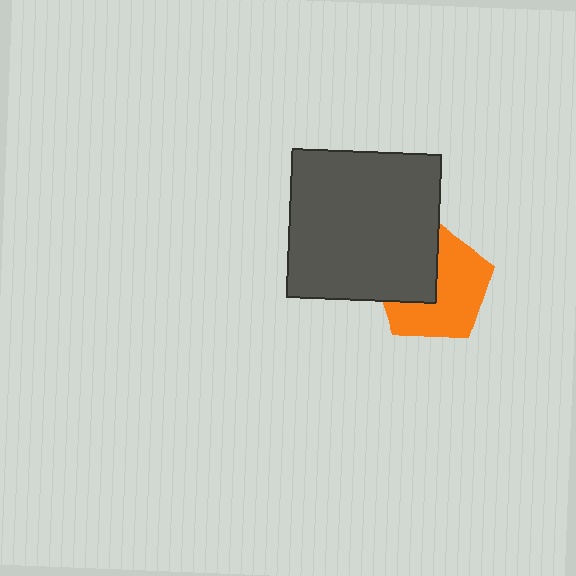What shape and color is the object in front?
The object in front is a dark gray square.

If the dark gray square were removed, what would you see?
You would see the complete orange pentagon.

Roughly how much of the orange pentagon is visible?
About half of it is visible (roughly 61%).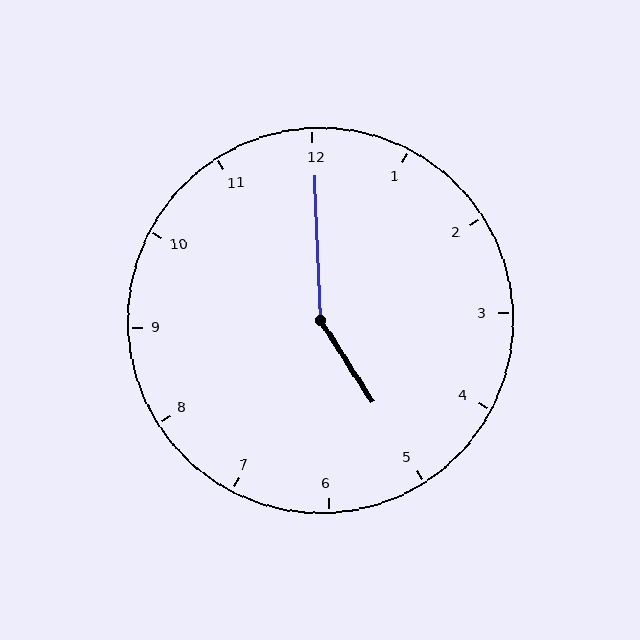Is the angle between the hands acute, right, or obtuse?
It is obtuse.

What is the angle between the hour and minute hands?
Approximately 150 degrees.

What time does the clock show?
5:00.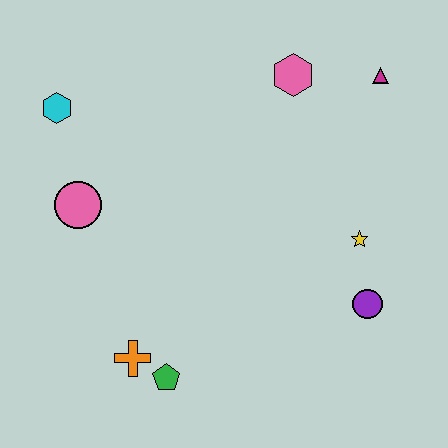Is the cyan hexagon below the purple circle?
No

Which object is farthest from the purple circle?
The cyan hexagon is farthest from the purple circle.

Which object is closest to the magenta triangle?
The pink hexagon is closest to the magenta triangle.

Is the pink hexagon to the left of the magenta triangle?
Yes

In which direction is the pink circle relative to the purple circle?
The pink circle is to the left of the purple circle.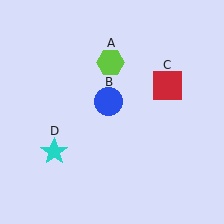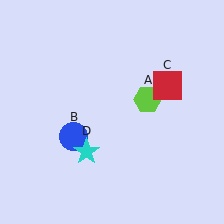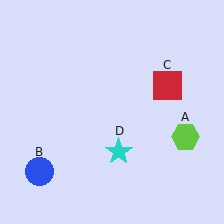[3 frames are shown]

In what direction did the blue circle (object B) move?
The blue circle (object B) moved down and to the left.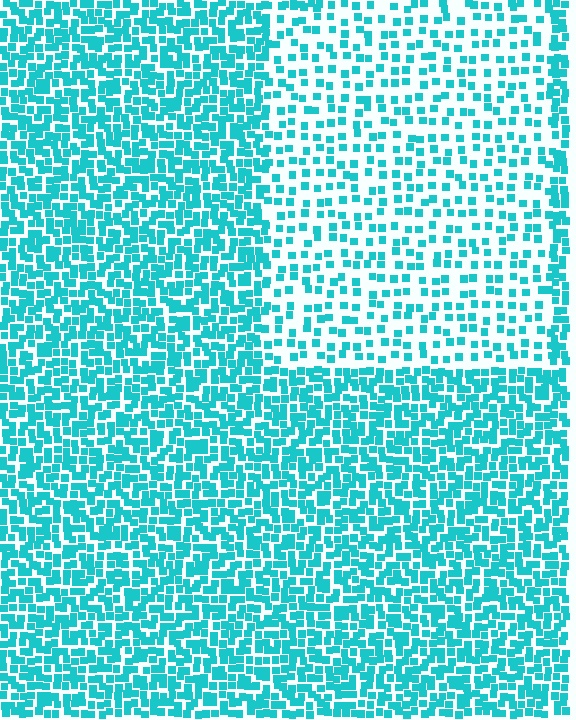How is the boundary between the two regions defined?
The boundary is defined by a change in element density (approximately 2.2x ratio). All elements are the same color, size, and shape.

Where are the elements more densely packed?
The elements are more densely packed outside the rectangle boundary.